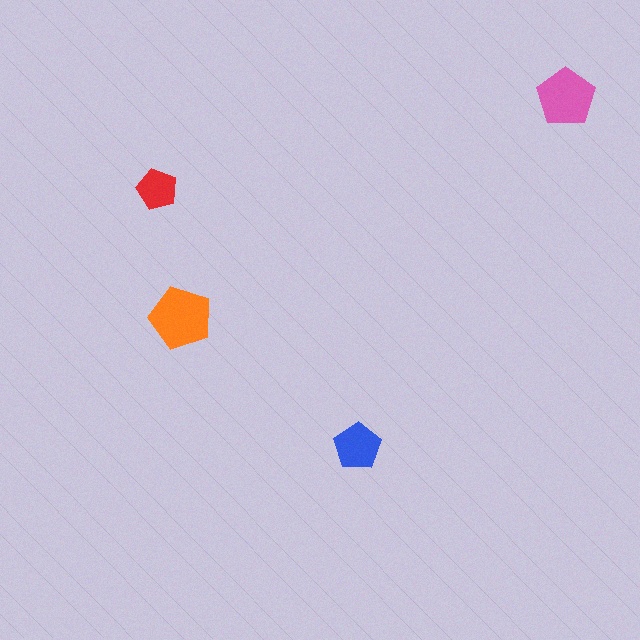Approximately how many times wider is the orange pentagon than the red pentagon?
About 1.5 times wider.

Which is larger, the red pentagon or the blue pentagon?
The blue one.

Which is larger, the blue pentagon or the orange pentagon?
The orange one.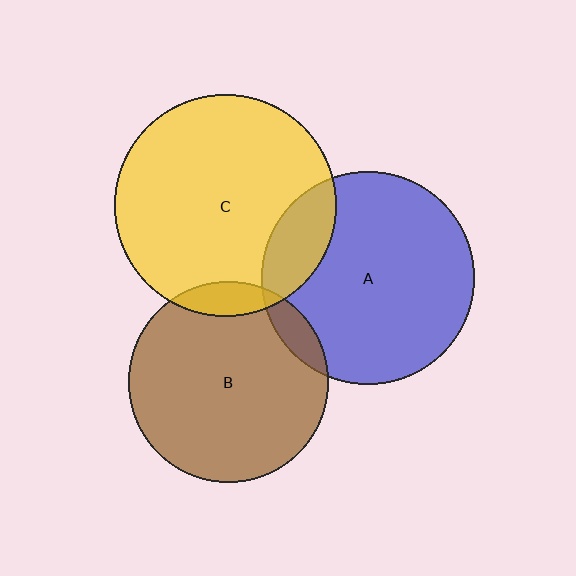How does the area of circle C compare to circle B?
Approximately 1.2 times.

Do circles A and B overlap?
Yes.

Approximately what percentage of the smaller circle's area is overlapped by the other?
Approximately 10%.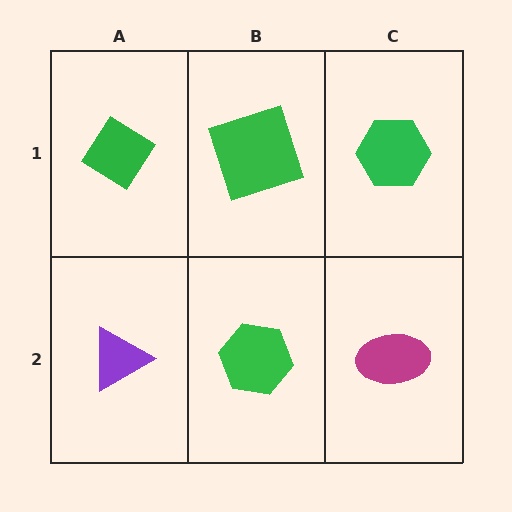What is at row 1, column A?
A green diamond.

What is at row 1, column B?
A green square.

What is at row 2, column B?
A green hexagon.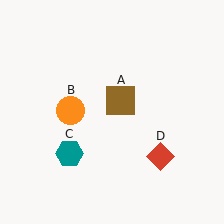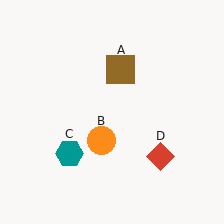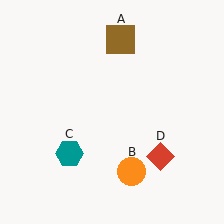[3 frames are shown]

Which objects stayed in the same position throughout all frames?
Teal hexagon (object C) and red diamond (object D) remained stationary.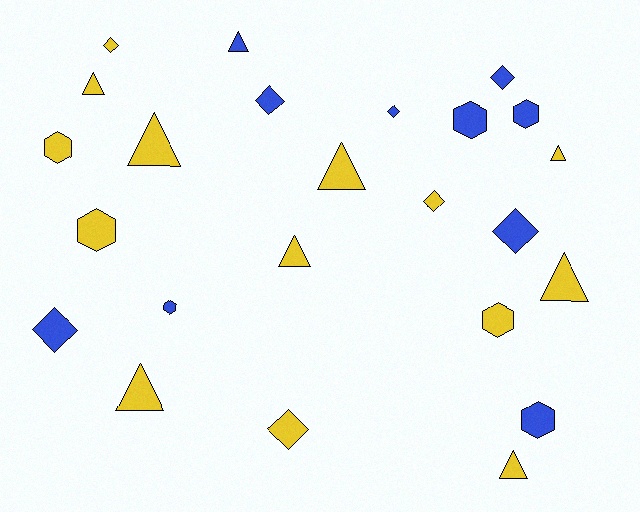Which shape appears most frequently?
Triangle, with 9 objects.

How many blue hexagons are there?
There are 4 blue hexagons.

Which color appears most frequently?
Yellow, with 14 objects.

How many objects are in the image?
There are 24 objects.